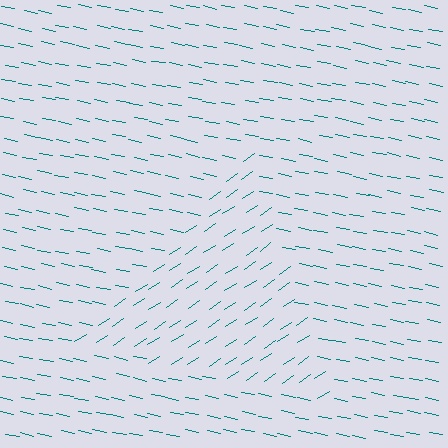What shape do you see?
I see a triangle.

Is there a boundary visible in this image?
Yes, there is a texture boundary formed by a change in line orientation.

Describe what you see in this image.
The image is filled with small teal line segments. A triangle region in the image has lines oriented differently from the surrounding lines, creating a visible texture boundary.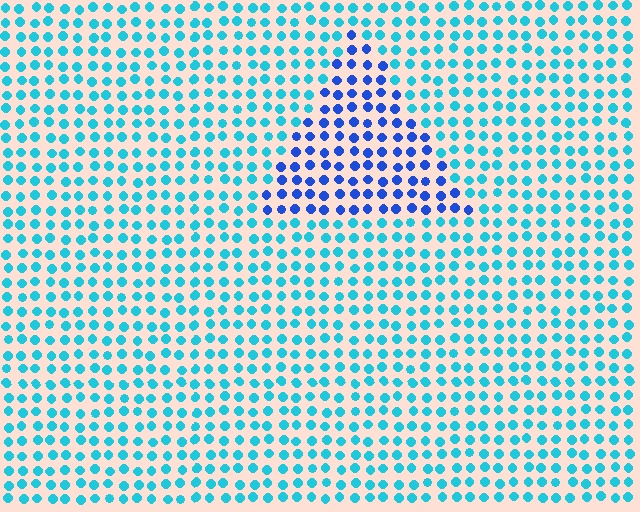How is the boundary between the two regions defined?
The boundary is defined purely by a slight shift in hue (about 40 degrees). Spacing, size, and orientation are identical on both sides.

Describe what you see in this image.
The image is filled with small cyan elements in a uniform arrangement. A triangle-shaped region is visible where the elements are tinted to a slightly different hue, forming a subtle color boundary.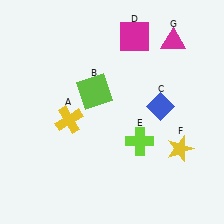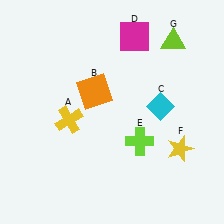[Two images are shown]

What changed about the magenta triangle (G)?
In Image 1, G is magenta. In Image 2, it changed to lime.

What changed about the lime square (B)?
In Image 1, B is lime. In Image 2, it changed to orange.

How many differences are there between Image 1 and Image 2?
There are 3 differences between the two images.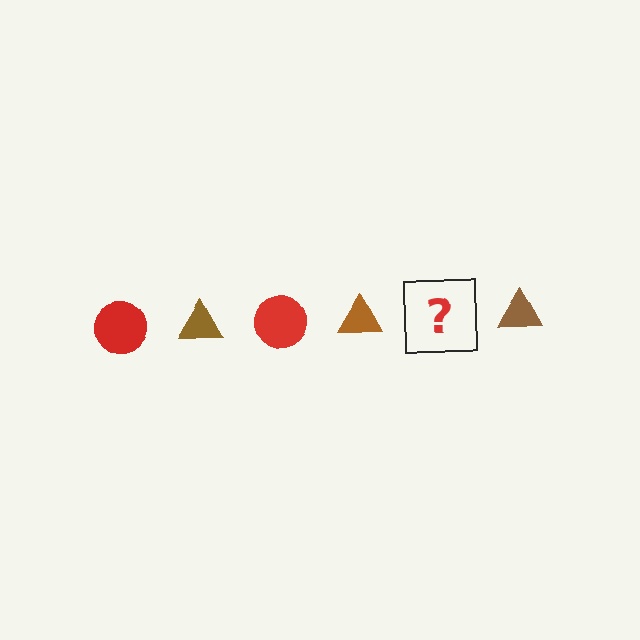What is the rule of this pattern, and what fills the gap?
The rule is that the pattern alternates between red circle and brown triangle. The gap should be filled with a red circle.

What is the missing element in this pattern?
The missing element is a red circle.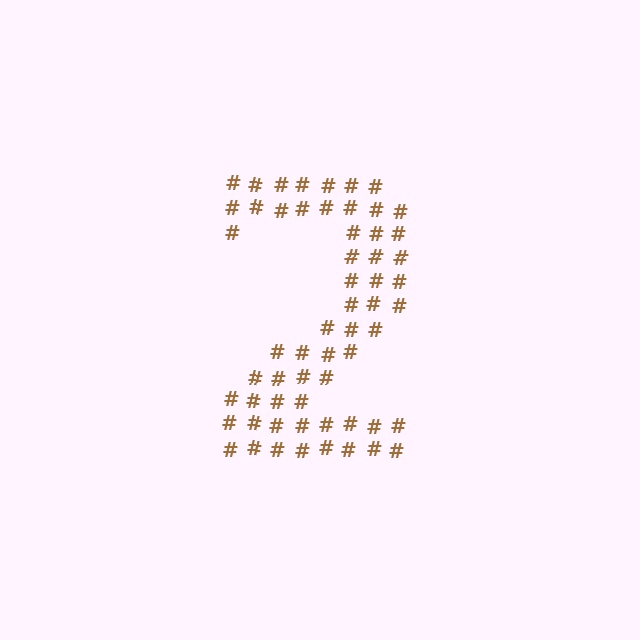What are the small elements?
The small elements are hash symbols.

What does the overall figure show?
The overall figure shows the digit 2.